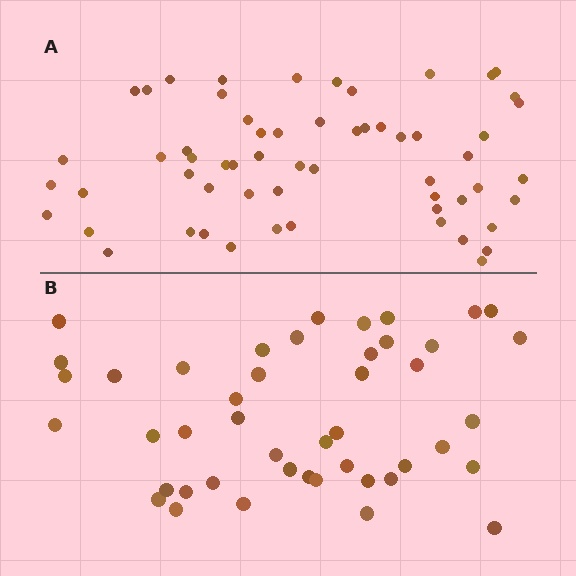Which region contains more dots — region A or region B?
Region A (the top region) has more dots.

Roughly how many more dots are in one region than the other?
Region A has approximately 15 more dots than region B.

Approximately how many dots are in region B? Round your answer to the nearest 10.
About 40 dots. (The exact count is 45, which rounds to 40.)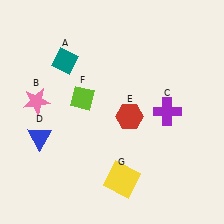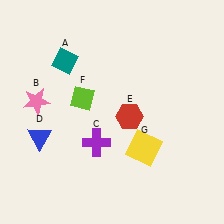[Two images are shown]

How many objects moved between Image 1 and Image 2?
2 objects moved between the two images.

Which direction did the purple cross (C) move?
The purple cross (C) moved left.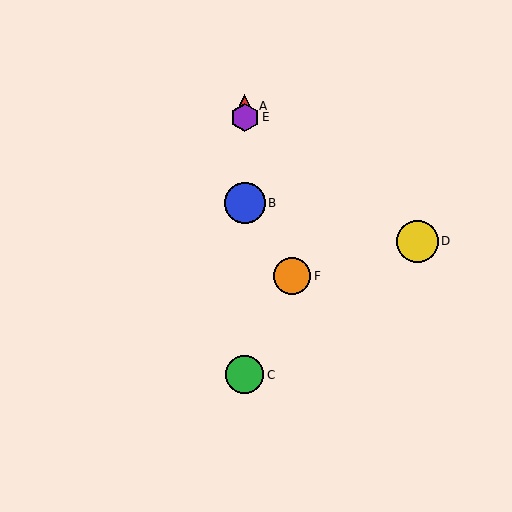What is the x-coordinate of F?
Object F is at x≈292.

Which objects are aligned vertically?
Objects A, B, C, E are aligned vertically.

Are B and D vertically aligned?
No, B is at x≈245 and D is at x≈417.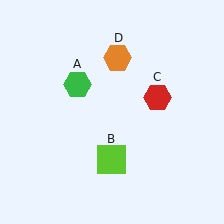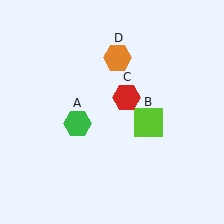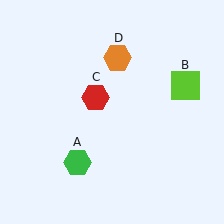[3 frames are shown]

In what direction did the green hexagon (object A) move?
The green hexagon (object A) moved down.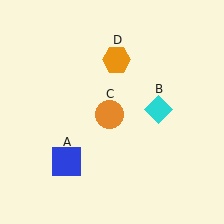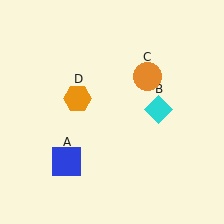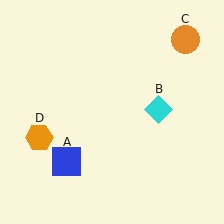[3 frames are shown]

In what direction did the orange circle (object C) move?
The orange circle (object C) moved up and to the right.